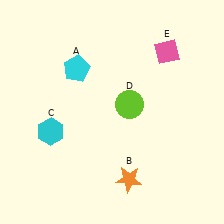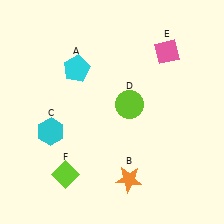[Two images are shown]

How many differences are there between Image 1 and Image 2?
There is 1 difference between the two images.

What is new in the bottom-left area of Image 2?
A lime diamond (F) was added in the bottom-left area of Image 2.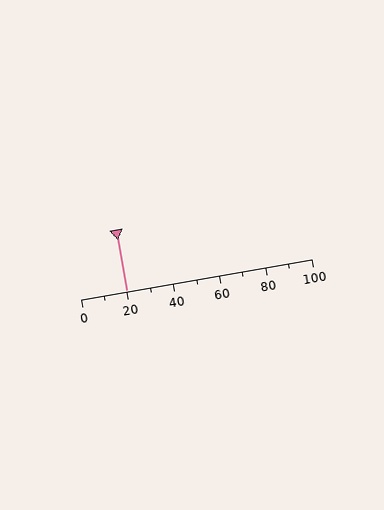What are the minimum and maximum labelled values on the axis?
The axis runs from 0 to 100.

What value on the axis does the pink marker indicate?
The marker indicates approximately 20.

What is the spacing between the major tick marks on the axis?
The major ticks are spaced 20 apart.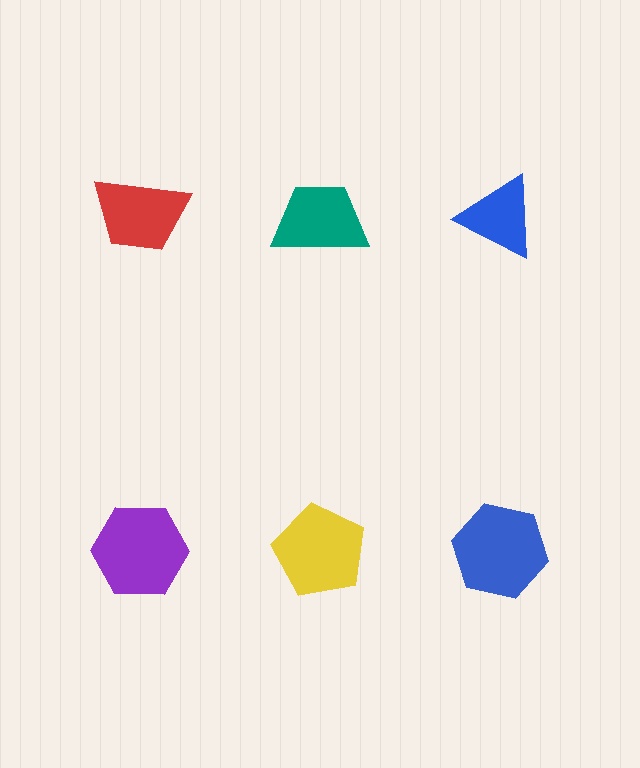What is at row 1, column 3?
A blue triangle.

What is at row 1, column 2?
A teal trapezoid.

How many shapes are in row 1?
3 shapes.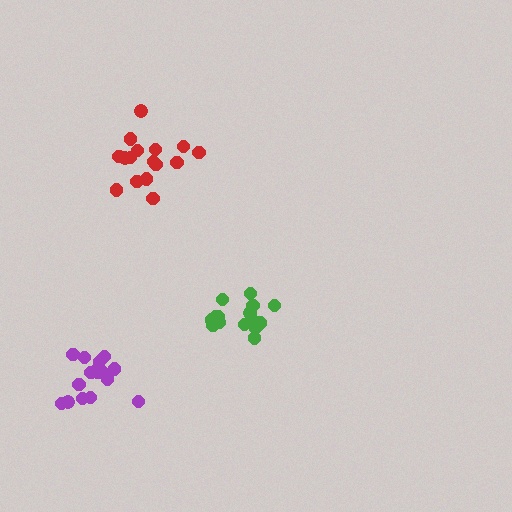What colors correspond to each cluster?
The clusters are colored: red, green, purple.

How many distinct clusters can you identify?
There are 3 distinct clusters.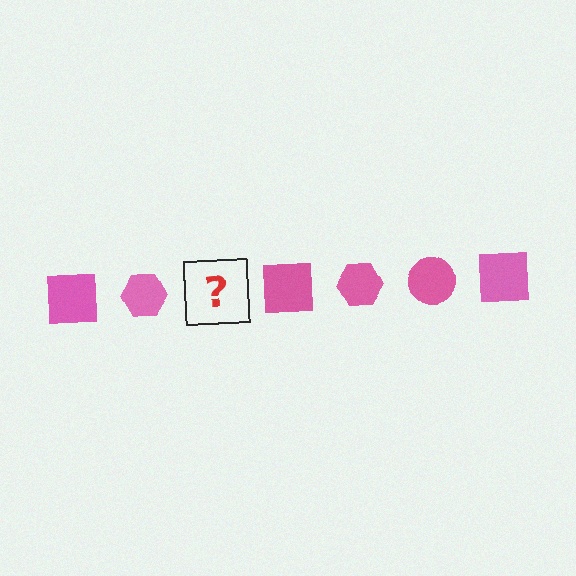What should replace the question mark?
The question mark should be replaced with a pink circle.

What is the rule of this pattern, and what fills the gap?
The rule is that the pattern cycles through square, hexagon, circle shapes in pink. The gap should be filled with a pink circle.